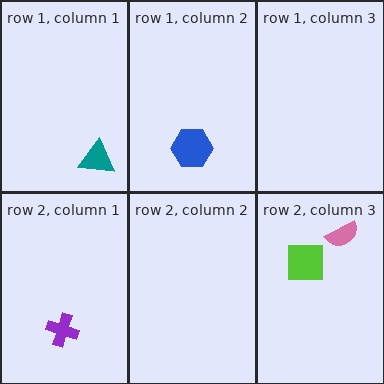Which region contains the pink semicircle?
The row 2, column 3 region.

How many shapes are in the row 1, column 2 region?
1.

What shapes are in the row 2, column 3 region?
The lime square, the pink semicircle.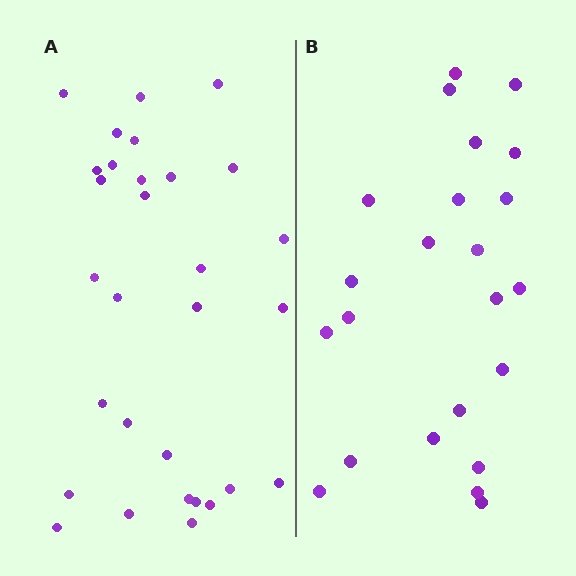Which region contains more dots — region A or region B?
Region A (the left region) has more dots.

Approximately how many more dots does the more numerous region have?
Region A has roughly 8 or so more dots than region B.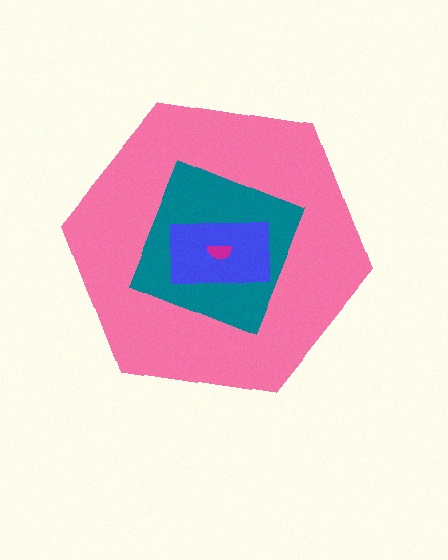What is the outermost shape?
The pink hexagon.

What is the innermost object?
The magenta semicircle.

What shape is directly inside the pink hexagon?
The teal square.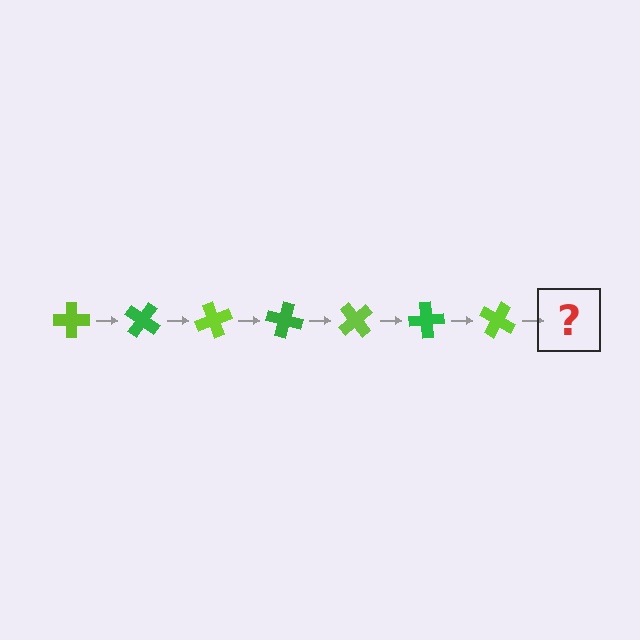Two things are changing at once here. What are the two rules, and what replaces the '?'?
The two rules are that it rotates 35 degrees each step and the color cycles through lime and green. The '?' should be a green cross, rotated 245 degrees from the start.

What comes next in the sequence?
The next element should be a green cross, rotated 245 degrees from the start.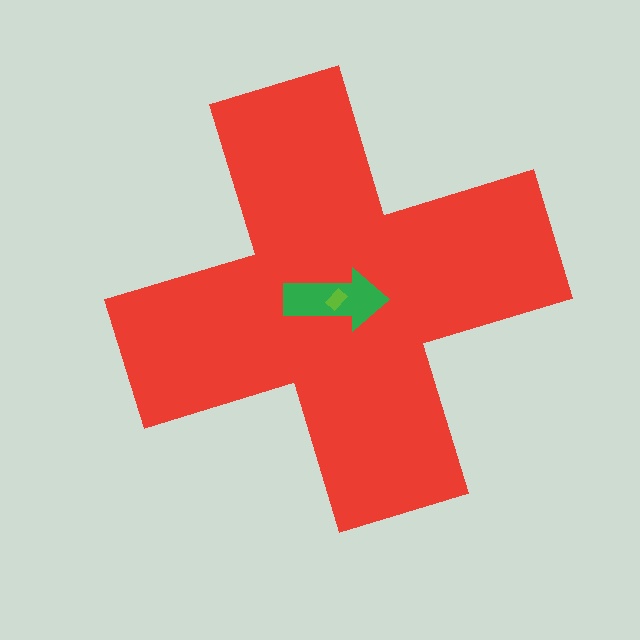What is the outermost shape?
The red cross.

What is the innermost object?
The lime rectangle.